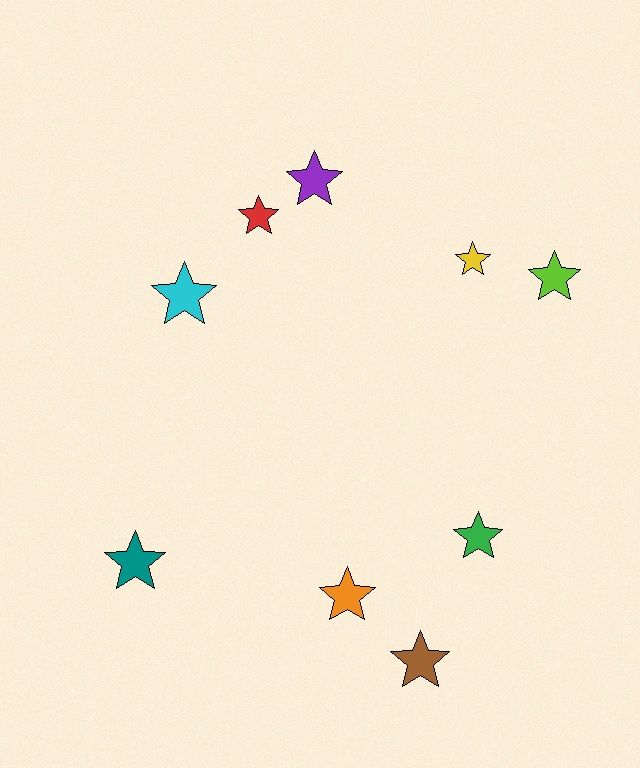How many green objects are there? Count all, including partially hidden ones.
There is 1 green object.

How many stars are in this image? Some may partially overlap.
There are 9 stars.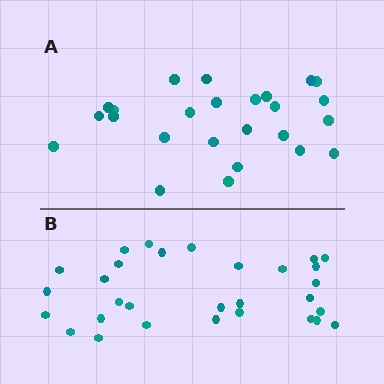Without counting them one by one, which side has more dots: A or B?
Region B (the bottom region) has more dots.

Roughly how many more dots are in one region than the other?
Region B has about 5 more dots than region A.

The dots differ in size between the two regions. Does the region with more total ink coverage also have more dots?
No. Region A has more total ink coverage because its dots are larger, but region B actually contains more individual dots. Total area can be misleading — the number of items is what matters here.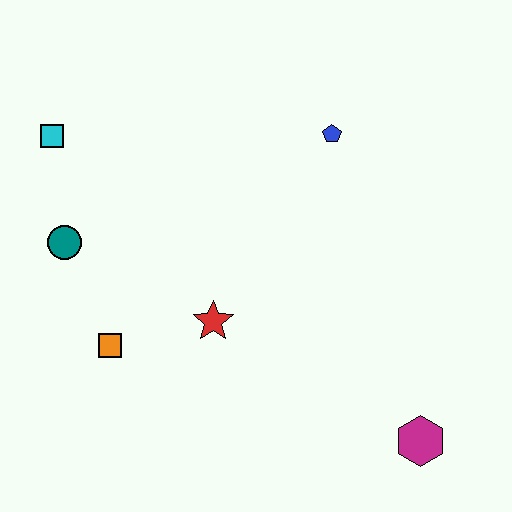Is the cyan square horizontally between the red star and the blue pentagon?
No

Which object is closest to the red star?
The orange square is closest to the red star.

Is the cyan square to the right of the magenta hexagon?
No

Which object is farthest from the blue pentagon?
The magenta hexagon is farthest from the blue pentagon.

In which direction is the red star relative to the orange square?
The red star is to the right of the orange square.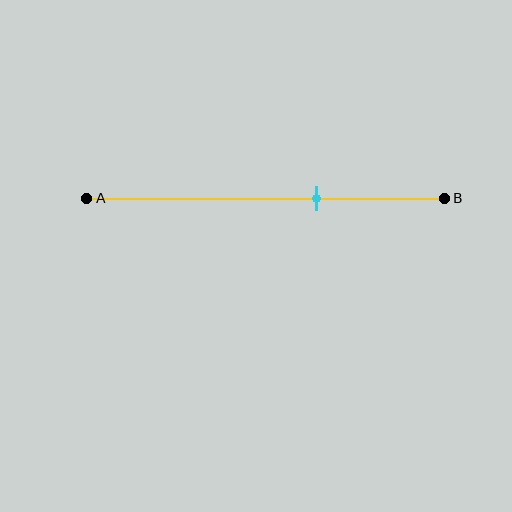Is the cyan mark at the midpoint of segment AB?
No, the mark is at about 65% from A, not at the 50% midpoint.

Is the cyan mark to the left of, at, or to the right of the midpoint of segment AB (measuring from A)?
The cyan mark is to the right of the midpoint of segment AB.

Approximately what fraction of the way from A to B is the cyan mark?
The cyan mark is approximately 65% of the way from A to B.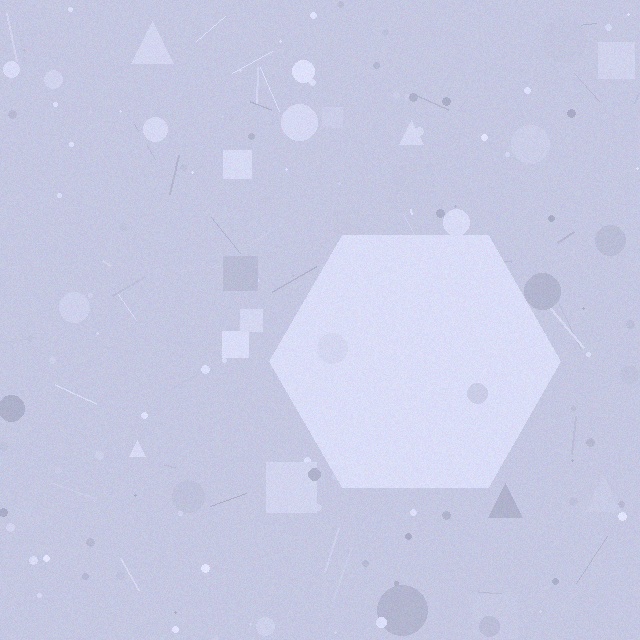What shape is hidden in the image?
A hexagon is hidden in the image.